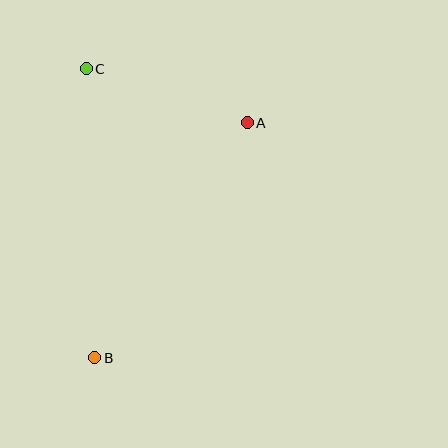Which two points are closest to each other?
Points A and C are closest to each other.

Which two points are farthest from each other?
Points B and C are farthest from each other.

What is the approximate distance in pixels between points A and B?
The distance between A and B is approximately 281 pixels.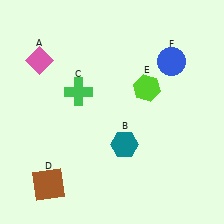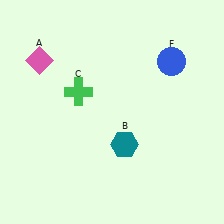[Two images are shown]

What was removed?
The lime hexagon (E), the brown square (D) were removed in Image 2.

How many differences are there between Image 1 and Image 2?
There are 2 differences between the two images.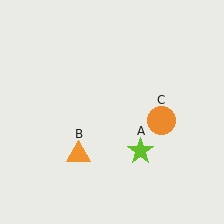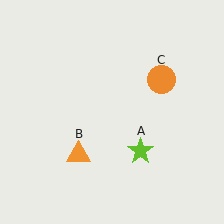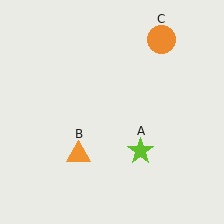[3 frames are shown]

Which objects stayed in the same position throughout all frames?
Lime star (object A) and orange triangle (object B) remained stationary.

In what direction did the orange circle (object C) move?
The orange circle (object C) moved up.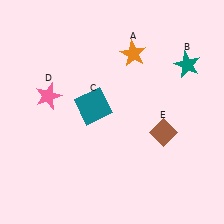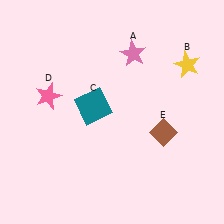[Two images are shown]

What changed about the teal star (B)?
In Image 1, B is teal. In Image 2, it changed to yellow.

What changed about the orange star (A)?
In Image 1, A is orange. In Image 2, it changed to pink.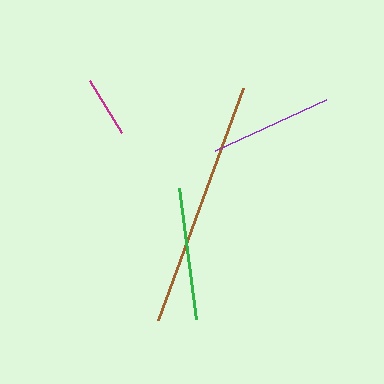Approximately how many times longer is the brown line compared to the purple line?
The brown line is approximately 2.0 times the length of the purple line.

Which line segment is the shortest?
The magenta line is the shortest at approximately 62 pixels.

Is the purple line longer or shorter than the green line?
The green line is longer than the purple line.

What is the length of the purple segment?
The purple segment is approximately 122 pixels long.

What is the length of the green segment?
The green segment is approximately 132 pixels long.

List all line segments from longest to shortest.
From longest to shortest: brown, green, purple, magenta.